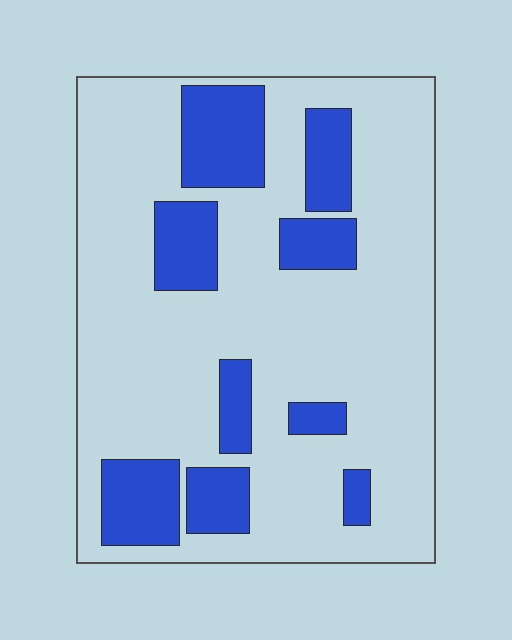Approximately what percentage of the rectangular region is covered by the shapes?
Approximately 25%.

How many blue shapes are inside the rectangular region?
9.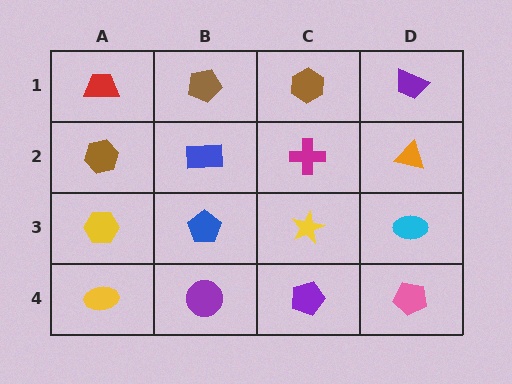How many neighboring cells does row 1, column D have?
2.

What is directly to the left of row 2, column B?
A brown hexagon.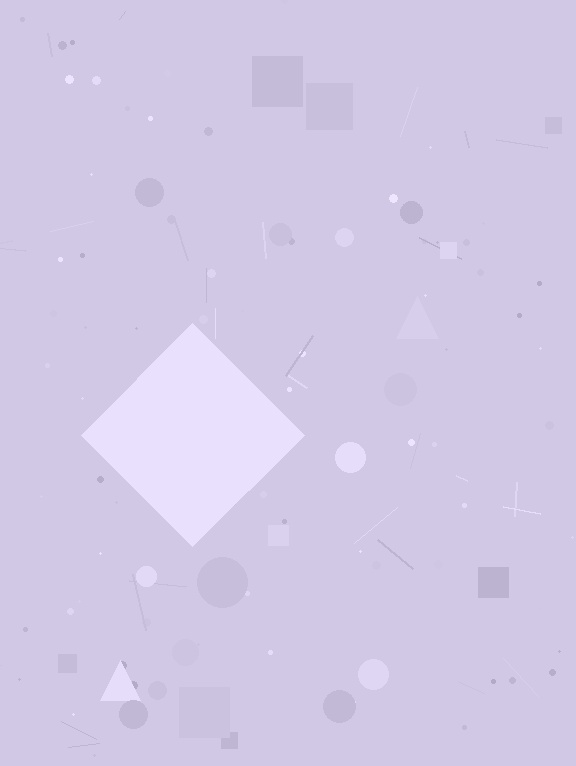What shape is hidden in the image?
A diamond is hidden in the image.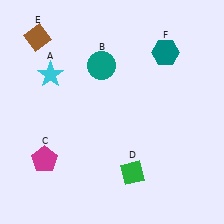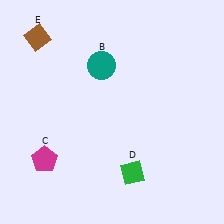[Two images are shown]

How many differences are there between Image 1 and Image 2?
There are 2 differences between the two images.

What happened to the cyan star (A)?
The cyan star (A) was removed in Image 2. It was in the top-left area of Image 1.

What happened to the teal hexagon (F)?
The teal hexagon (F) was removed in Image 2. It was in the top-right area of Image 1.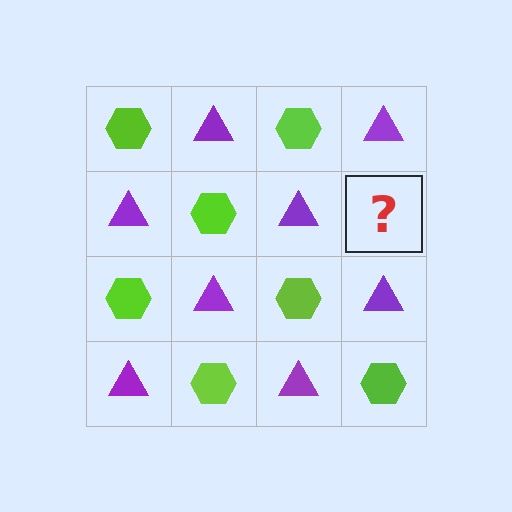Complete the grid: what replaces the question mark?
The question mark should be replaced with a lime hexagon.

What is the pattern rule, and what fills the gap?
The rule is that it alternates lime hexagon and purple triangle in a checkerboard pattern. The gap should be filled with a lime hexagon.